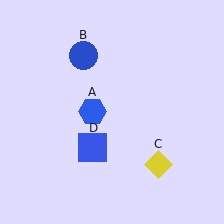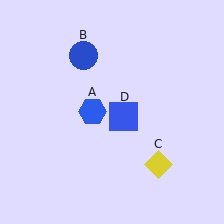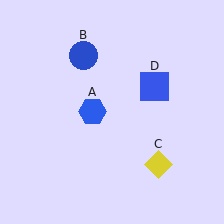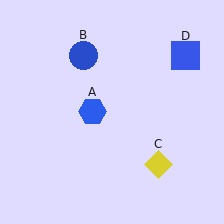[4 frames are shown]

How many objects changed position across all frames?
1 object changed position: blue square (object D).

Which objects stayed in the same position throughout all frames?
Blue hexagon (object A) and blue circle (object B) and yellow diamond (object C) remained stationary.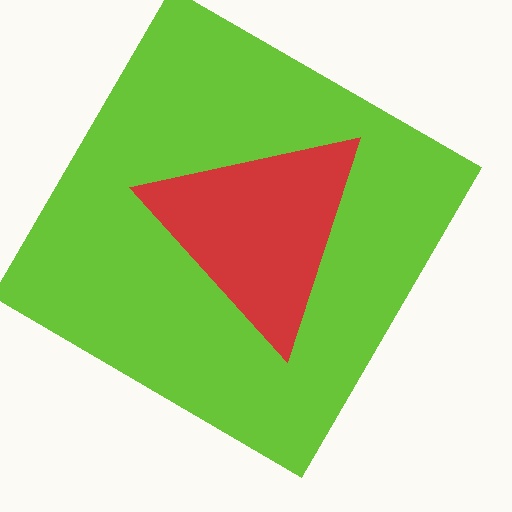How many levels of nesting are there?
2.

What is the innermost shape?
The red triangle.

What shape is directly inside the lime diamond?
The red triangle.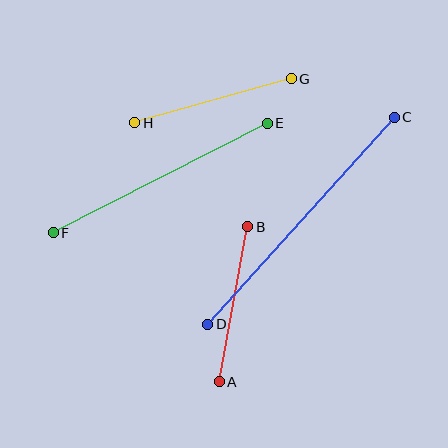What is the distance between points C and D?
The distance is approximately 279 pixels.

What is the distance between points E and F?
The distance is approximately 241 pixels.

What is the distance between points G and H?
The distance is approximately 163 pixels.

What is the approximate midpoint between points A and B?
The midpoint is at approximately (234, 304) pixels.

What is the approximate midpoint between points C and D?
The midpoint is at approximately (301, 221) pixels.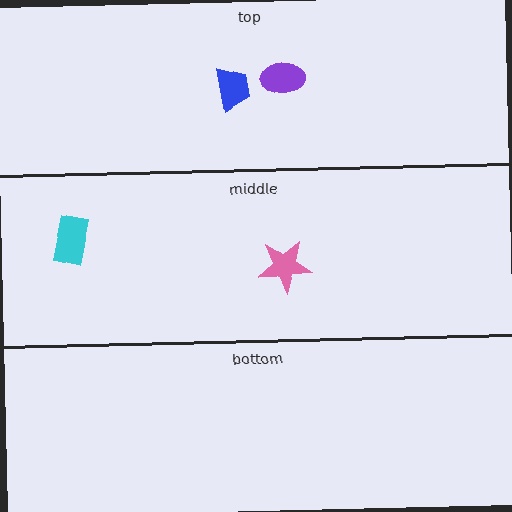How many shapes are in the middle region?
2.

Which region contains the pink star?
The middle region.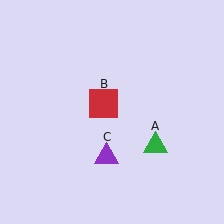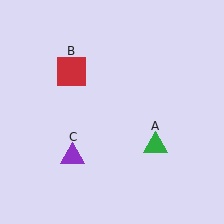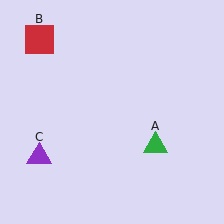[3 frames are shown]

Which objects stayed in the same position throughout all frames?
Green triangle (object A) remained stationary.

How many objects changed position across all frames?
2 objects changed position: red square (object B), purple triangle (object C).